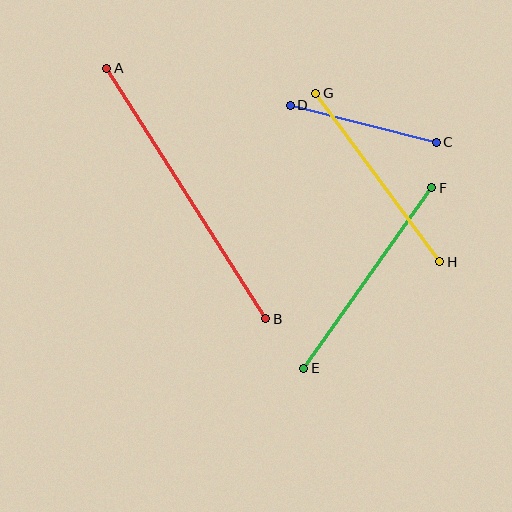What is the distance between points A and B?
The distance is approximately 297 pixels.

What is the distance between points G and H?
The distance is approximately 209 pixels.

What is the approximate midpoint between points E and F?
The midpoint is at approximately (368, 278) pixels.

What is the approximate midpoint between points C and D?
The midpoint is at approximately (363, 124) pixels.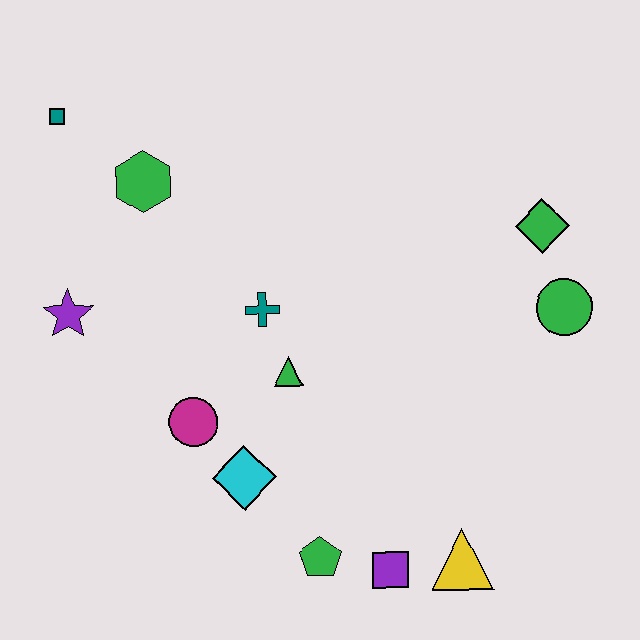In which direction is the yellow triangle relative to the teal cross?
The yellow triangle is below the teal cross.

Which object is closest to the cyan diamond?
The magenta circle is closest to the cyan diamond.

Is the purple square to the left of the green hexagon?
No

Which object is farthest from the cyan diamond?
The teal square is farthest from the cyan diamond.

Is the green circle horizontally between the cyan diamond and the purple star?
No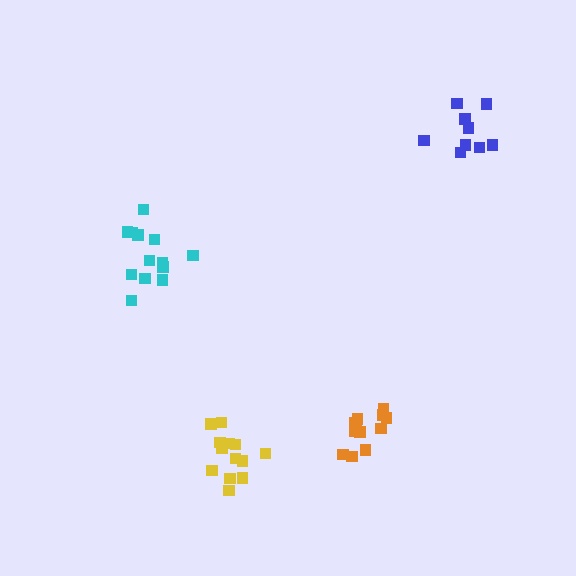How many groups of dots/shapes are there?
There are 4 groups.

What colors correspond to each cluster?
The clusters are colored: blue, cyan, orange, yellow.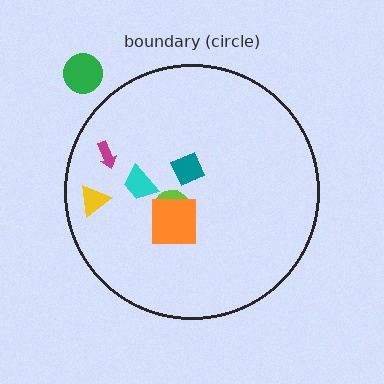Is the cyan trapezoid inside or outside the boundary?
Inside.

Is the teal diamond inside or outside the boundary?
Inside.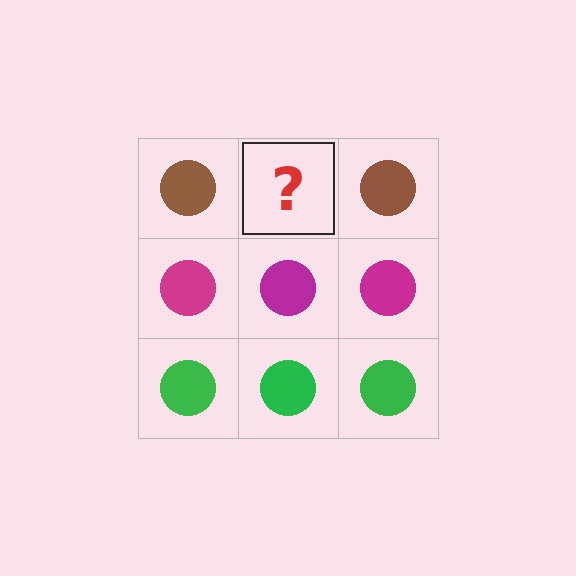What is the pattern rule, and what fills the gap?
The rule is that each row has a consistent color. The gap should be filled with a brown circle.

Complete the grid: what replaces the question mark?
The question mark should be replaced with a brown circle.